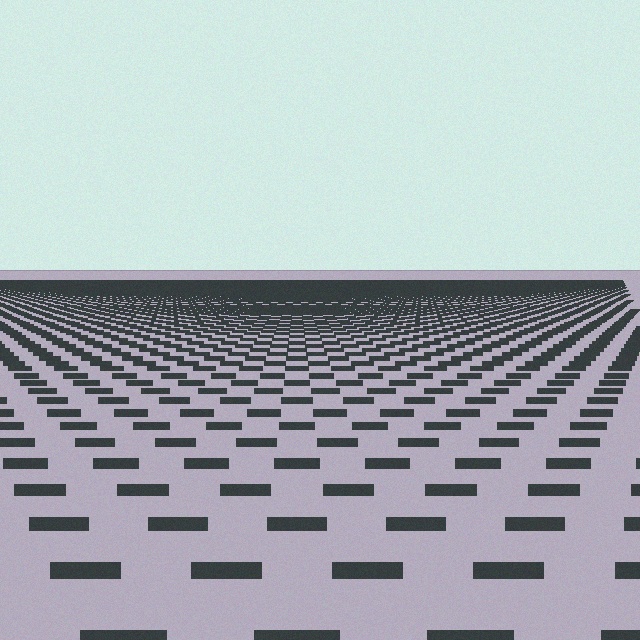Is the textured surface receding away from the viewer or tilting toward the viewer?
The surface is receding away from the viewer. Texture elements get smaller and denser toward the top.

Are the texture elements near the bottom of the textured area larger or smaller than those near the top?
Larger. Near the bottom, elements are closer to the viewer and appear at a bigger on-screen size.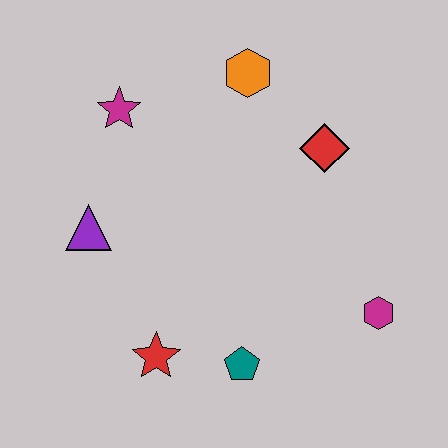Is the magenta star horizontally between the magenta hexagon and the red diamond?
No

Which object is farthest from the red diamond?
The red star is farthest from the red diamond.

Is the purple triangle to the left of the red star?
Yes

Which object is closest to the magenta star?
The purple triangle is closest to the magenta star.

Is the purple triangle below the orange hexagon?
Yes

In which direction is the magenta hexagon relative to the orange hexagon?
The magenta hexagon is below the orange hexagon.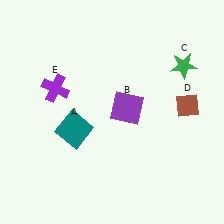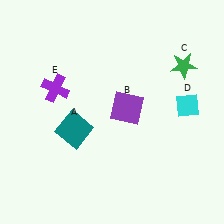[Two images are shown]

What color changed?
The diamond (D) changed from brown in Image 1 to cyan in Image 2.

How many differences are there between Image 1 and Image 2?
There is 1 difference between the two images.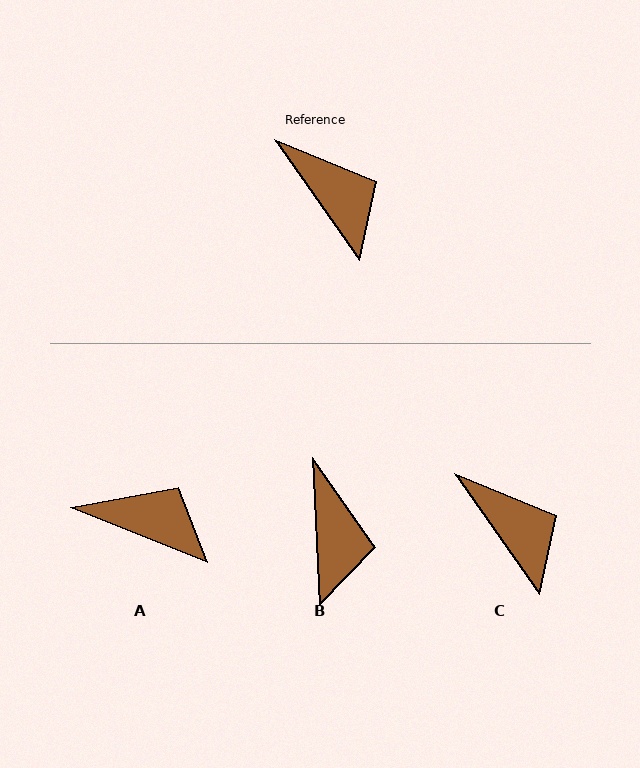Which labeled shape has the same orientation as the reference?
C.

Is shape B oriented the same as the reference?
No, it is off by about 32 degrees.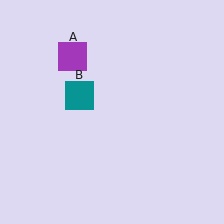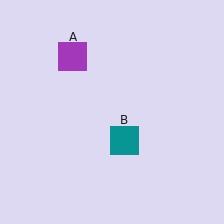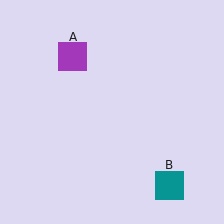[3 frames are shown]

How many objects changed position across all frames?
1 object changed position: teal square (object B).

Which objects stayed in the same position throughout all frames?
Purple square (object A) remained stationary.